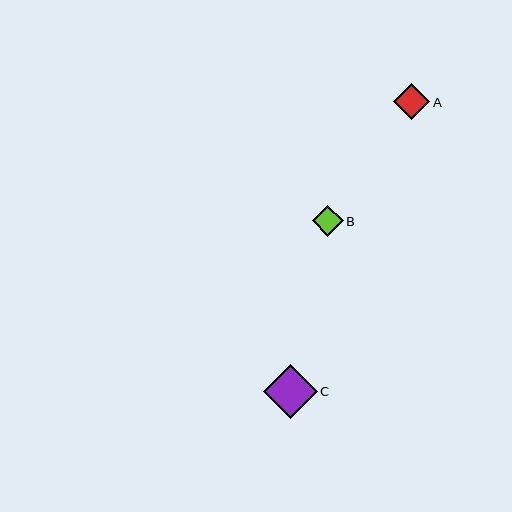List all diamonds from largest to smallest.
From largest to smallest: C, A, B.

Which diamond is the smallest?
Diamond B is the smallest with a size of approximately 31 pixels.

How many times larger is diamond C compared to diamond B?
Diamond C is approximately 1.7 times the size of diamond B.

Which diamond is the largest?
Diamond C is the largest with a size of approximately 54 pixels.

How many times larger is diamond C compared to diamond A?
Diamond C is approximately 1.5 times the size of diamond A.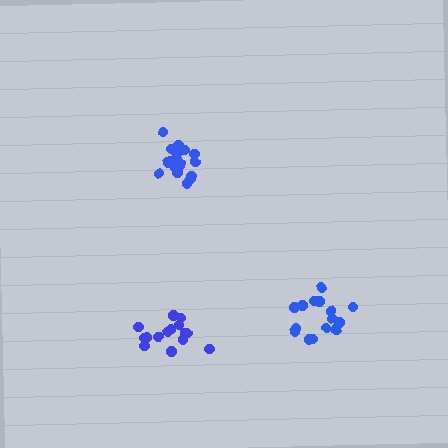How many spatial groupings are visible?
There are 3 spatial groupings.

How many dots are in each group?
Group 1: 15 dots, Group 2: 21 dots, Group 3: 15 dots (51 total).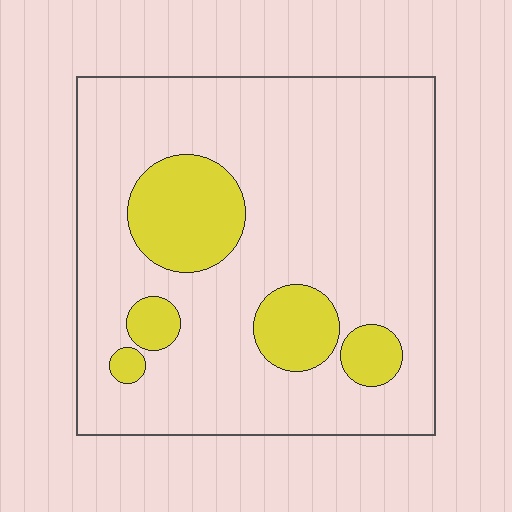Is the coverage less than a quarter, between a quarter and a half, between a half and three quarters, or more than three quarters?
Less than a quarter.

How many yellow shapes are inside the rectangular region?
5.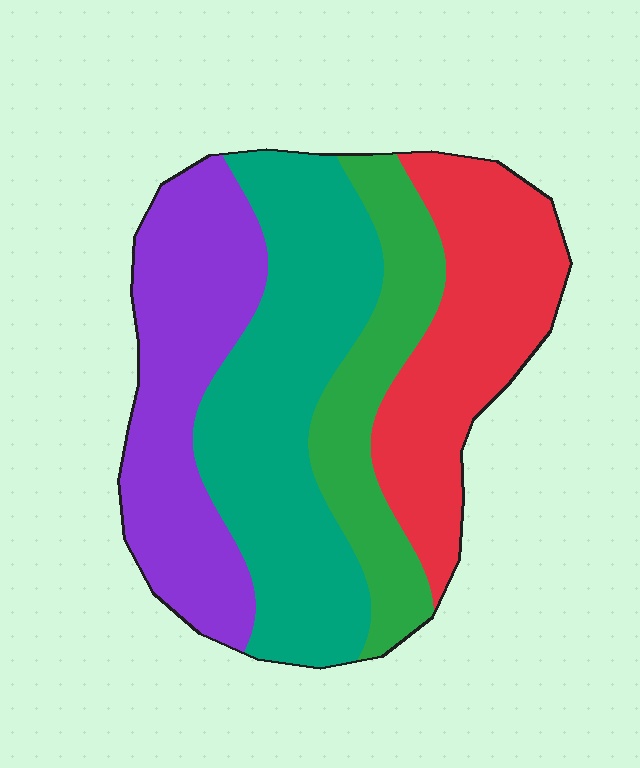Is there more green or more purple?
Purple.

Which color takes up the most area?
Teal, at roughly 35%.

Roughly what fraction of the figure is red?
Red covers 24% of the figure.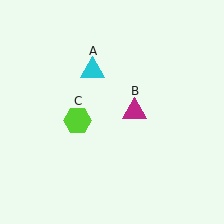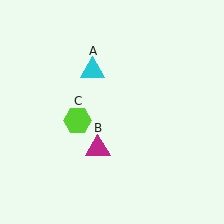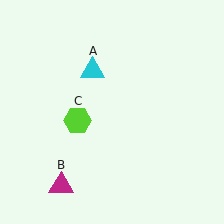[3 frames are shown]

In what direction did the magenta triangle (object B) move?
The magenta triangle (object B) moved down and to the left.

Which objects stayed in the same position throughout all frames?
Cyan triangle (object A) and lime hexagon (object C) remained stationary.